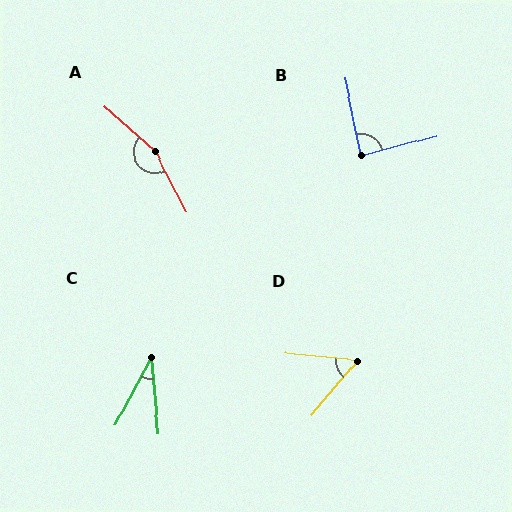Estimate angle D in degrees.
Approximately 55 degrees.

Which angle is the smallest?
C, at approximately 33 degrees.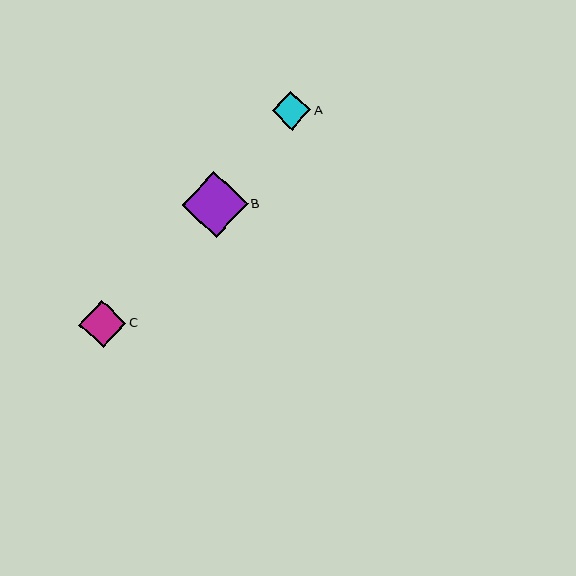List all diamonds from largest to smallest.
From largest to smallest: B, C, A.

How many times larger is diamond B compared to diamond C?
Diamond B is approximately 1.4 times the size of diamond C.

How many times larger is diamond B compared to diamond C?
Diamond B is approximately 1.4 times the size of diamond C.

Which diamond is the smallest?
Diamond A is the smallest with a size of approximately 38 pixels.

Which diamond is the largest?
Diamond B is the largest with a size of approximately 66 pixels.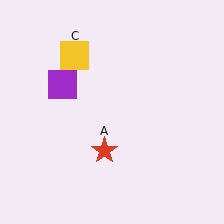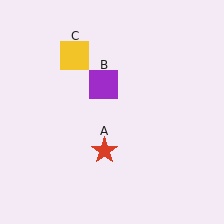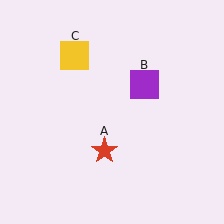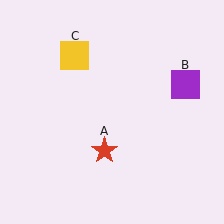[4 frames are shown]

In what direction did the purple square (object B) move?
The purple square (object B) moved right.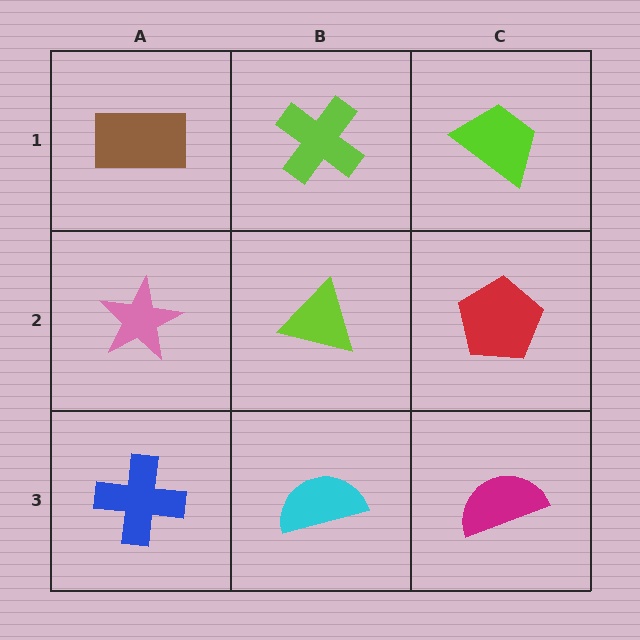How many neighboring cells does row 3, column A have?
2.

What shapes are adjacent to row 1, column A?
A pink star (row 2, column A), a lime cross (row 1, column B).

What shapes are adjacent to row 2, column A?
A brown rectangle (row 1, column A), a blue cross (row 3, column A), a lime triangle (row 2, column B).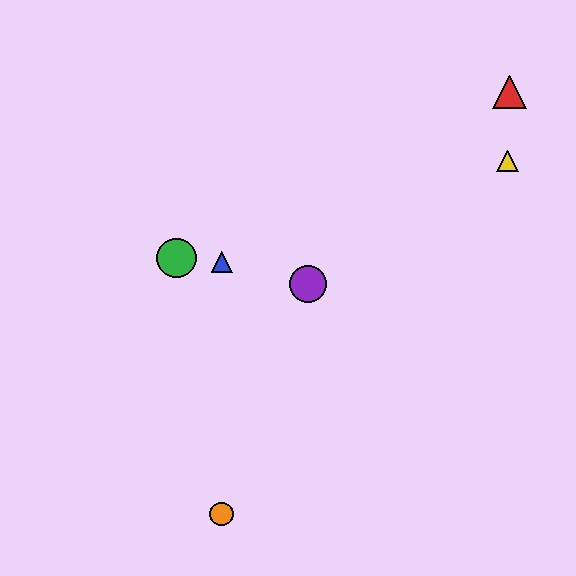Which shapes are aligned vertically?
The blue triangle, the orange circle are aligned vertically.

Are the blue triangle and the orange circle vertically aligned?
Yes, both are at x≈222.